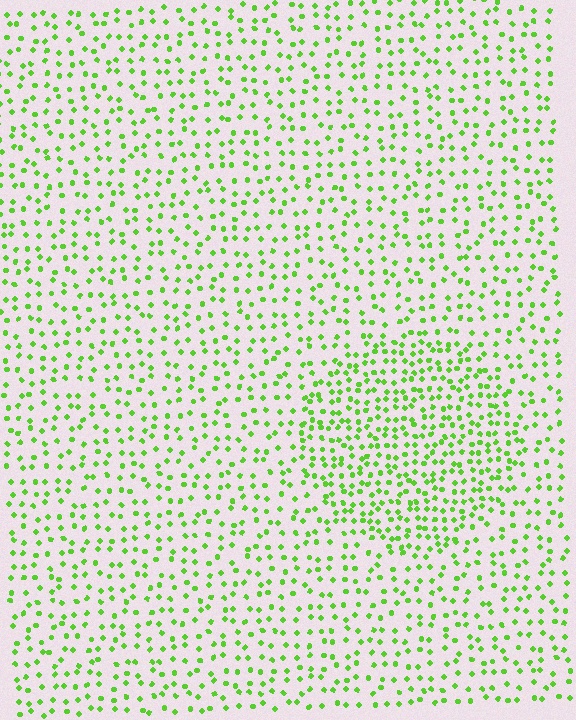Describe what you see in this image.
The image contains small lime elements arranged at two different densities. A circle-shaped region is visible where the elements are more densely packed than the surrounding area.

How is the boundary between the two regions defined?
The boundary is defined by a change in element density (approximately 1.8x ratio). All elements are the same color, size, and shape.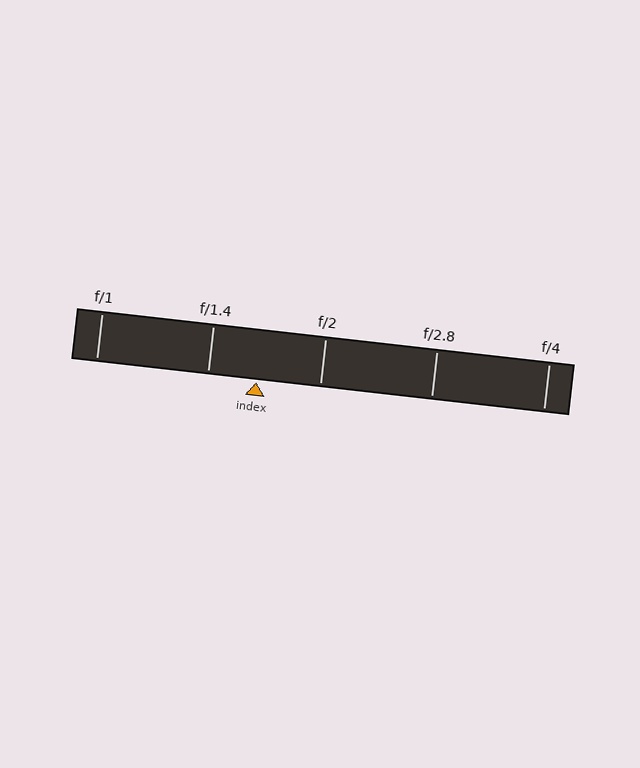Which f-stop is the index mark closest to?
The index mark is closest to f/1.4.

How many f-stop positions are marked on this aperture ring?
There are 5 f-stop positions marked.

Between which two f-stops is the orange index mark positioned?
The index mark is between f/1.4 and f/2.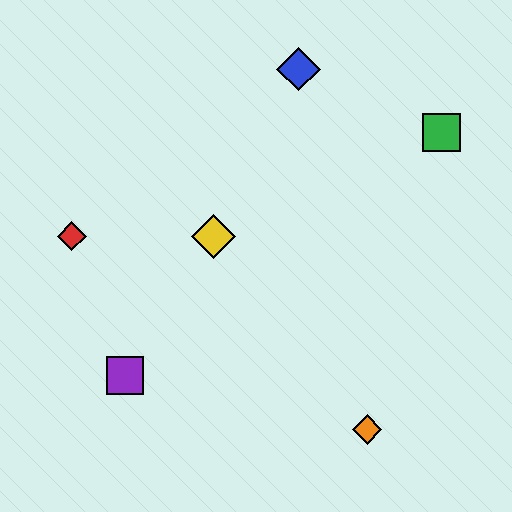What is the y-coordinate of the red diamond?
The red diamond is at y≈236.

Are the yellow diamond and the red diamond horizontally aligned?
Yes, both are at y≈236.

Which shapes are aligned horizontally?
The red diamond, the yellow diamond are aligned horizontally.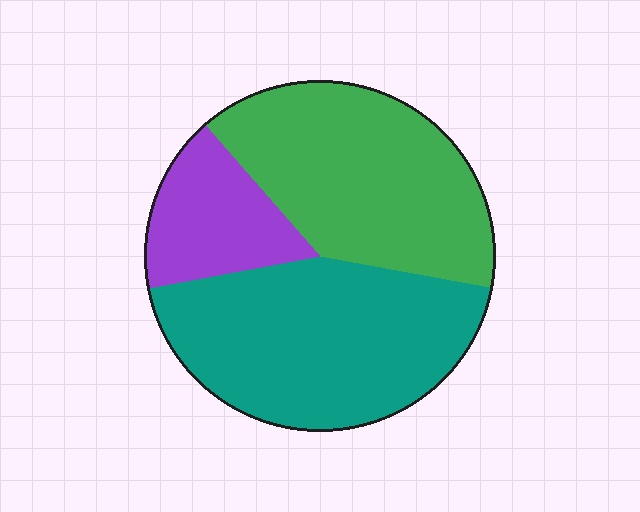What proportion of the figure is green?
Green takes up between a quarter and a half of the figure.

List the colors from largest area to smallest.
From largest to smallest: teal, green, purple.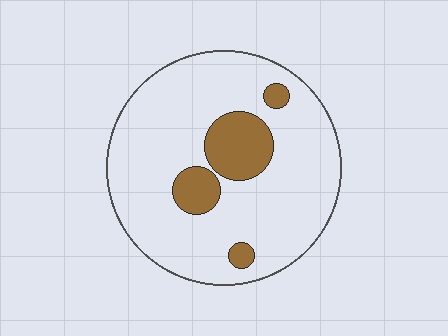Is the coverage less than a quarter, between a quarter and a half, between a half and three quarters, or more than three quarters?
Less than a quarter.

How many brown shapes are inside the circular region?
4.